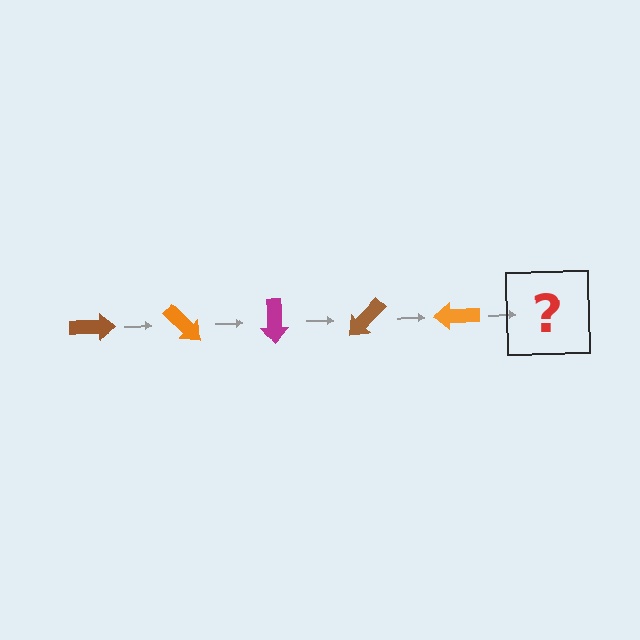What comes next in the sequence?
The next element should be a magenta arrow, rotated 225 degrees from the start.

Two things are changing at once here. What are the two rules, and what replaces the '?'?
The two rules are that it rotates 45 degrees each step and the color cycles through brown, orange, and magenta. The '?' should be a magenta arrow, rotated 225 degrees from the start.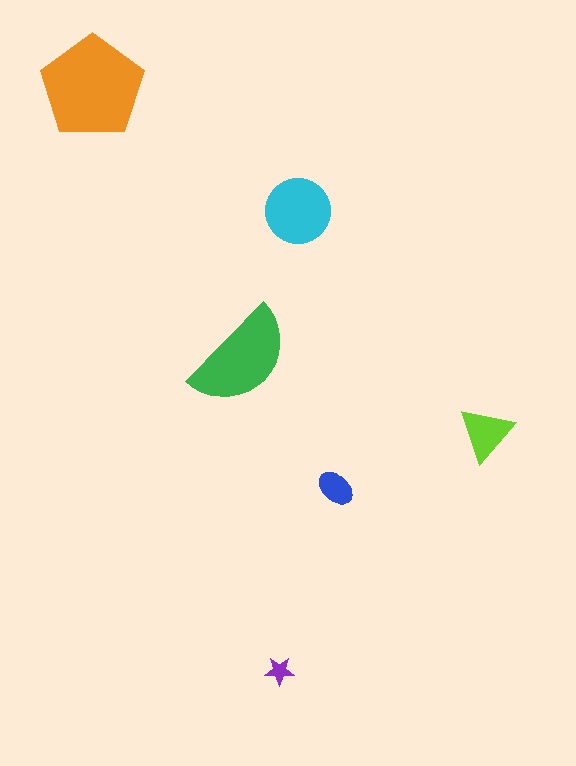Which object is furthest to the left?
The orange pentagon is leftmost.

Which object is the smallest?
The purple star.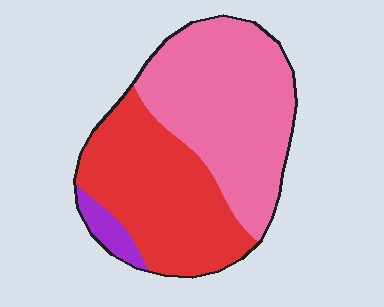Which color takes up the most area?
Pink, at roughly 50%.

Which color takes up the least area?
Purple, at roughly 5%.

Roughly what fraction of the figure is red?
Red covers roughly 45% of the figure.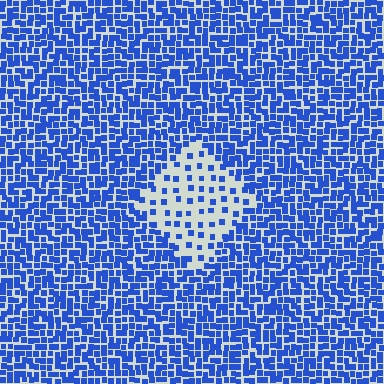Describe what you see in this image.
The image contains small blue elements arranged at two different densities. A diamond-shaped region is visible where the elements are less densely packed than the surrounding area.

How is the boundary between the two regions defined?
The boundary is defined by a change in element density (approximately 2.9x ratio). All elements are the same color, size, and shape.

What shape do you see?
I see a diamond.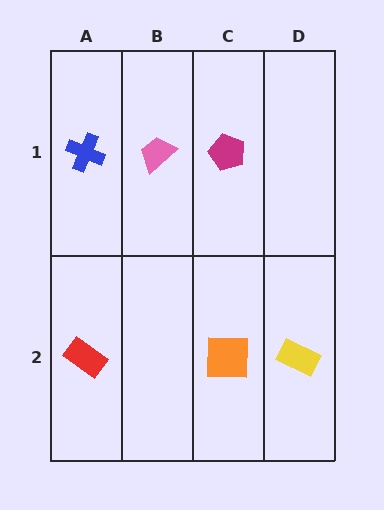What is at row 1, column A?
A blue cross.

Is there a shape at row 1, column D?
No, that cell is empty.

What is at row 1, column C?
A magenta pentagon.